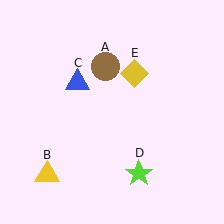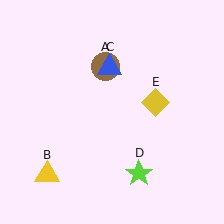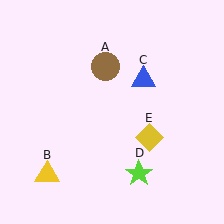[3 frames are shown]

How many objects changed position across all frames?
2 objects changed position: blue triangle (object C), yellow diamond (object E).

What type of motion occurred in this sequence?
The blue triangle (object C), yellow diamond (object E) rotated clockwise around the center of the scene.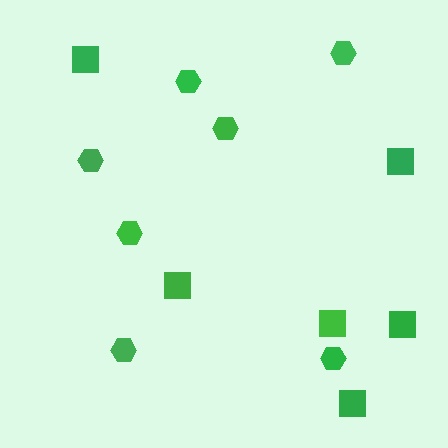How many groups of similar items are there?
There are 2 groups: one group of hexagons (7) and one group of squares (6).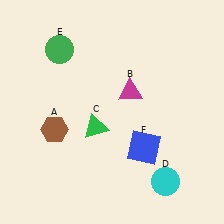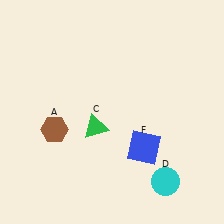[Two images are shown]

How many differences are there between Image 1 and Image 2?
There are 2 differences between the two images.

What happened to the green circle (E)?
The green circle (E) was removed in Image 2. It was in the top-left area of Image 1.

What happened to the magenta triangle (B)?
The magenta triangle (B) was removed in Image 2. It was in the top-right area of Image 1.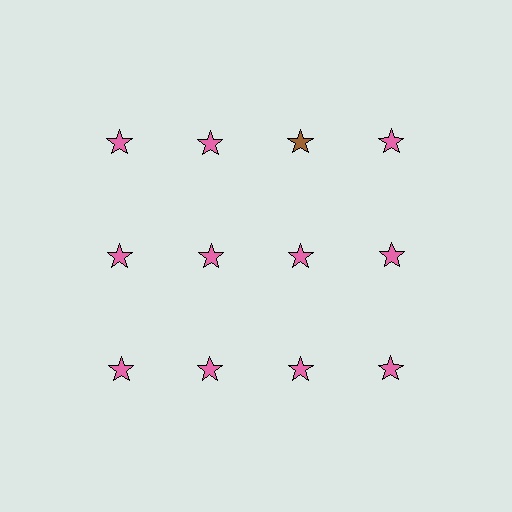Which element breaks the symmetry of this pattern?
The brown star in the top row, center column breaks the symmetry. All other shapes are pink stars.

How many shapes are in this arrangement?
There are 12 shapes arranged in a grid pattern.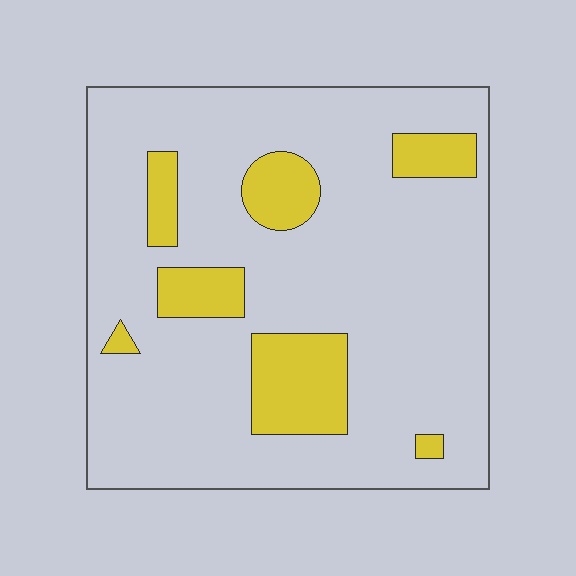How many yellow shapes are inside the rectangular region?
7.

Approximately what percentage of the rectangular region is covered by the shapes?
Approximately 15%.